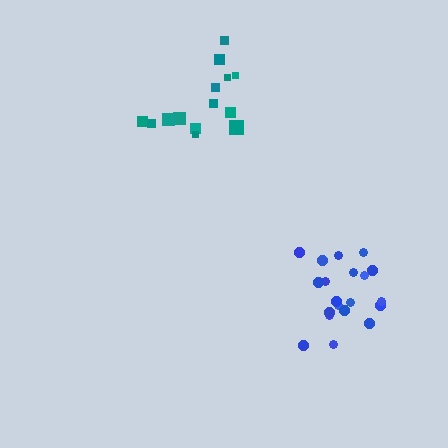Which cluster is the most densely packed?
Blue.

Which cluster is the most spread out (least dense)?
Teal.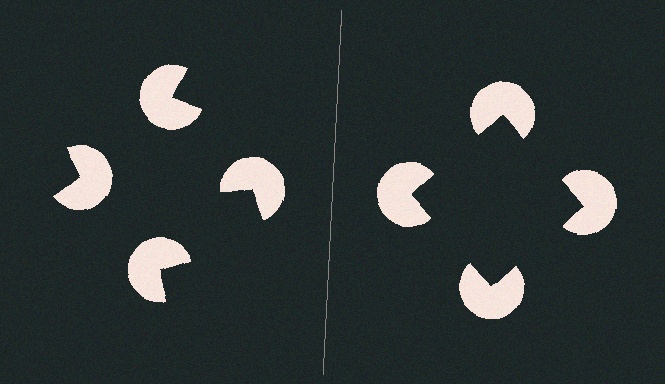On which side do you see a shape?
An illusory square appears on the right side. On the left side the wedge cuts are rotated, so no coherent shape forms.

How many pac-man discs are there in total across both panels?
8 — 4 on each side.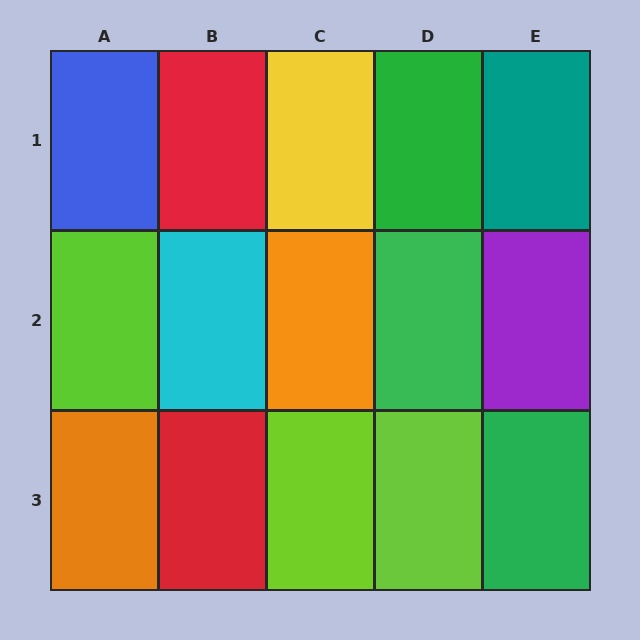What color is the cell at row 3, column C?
Lime.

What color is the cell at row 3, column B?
Red.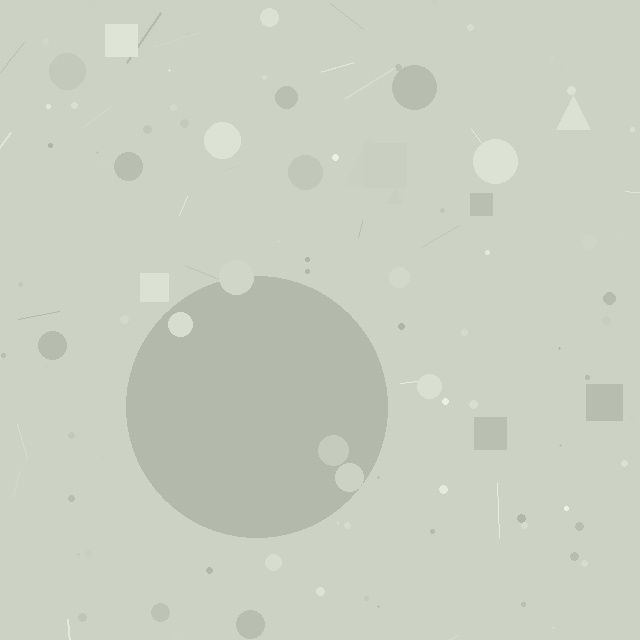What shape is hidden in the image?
A circle is hidden in the image.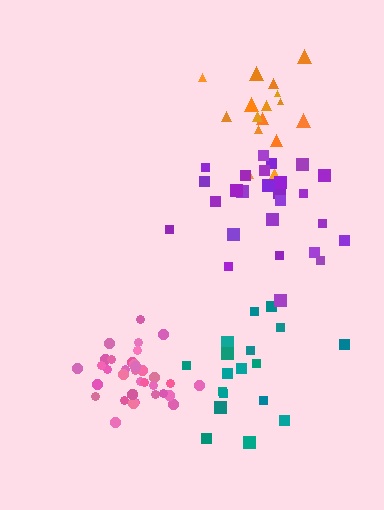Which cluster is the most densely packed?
Pink.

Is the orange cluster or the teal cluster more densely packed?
Orange.